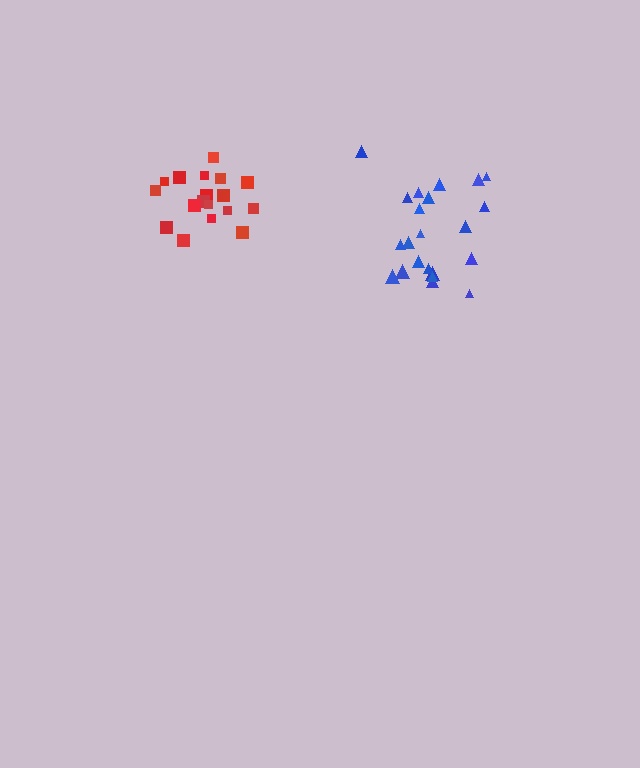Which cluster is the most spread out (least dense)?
Blue.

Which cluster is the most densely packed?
Red.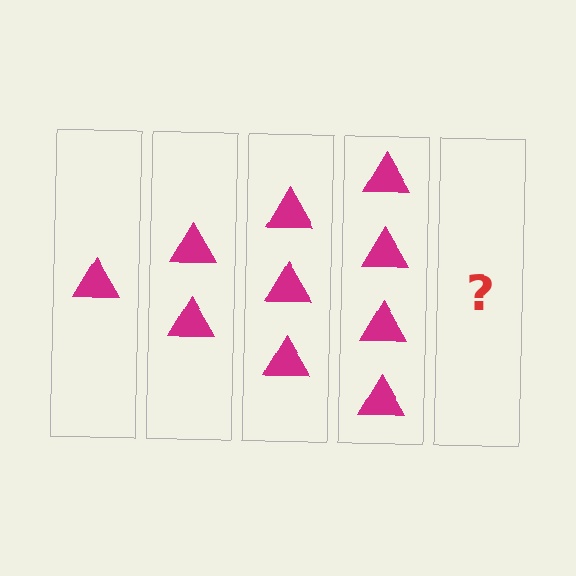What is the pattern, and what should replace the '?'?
The pattern is that each step adds one more triangle. The '?' should be 5 triangles.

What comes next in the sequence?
The next element should be 5 triangles.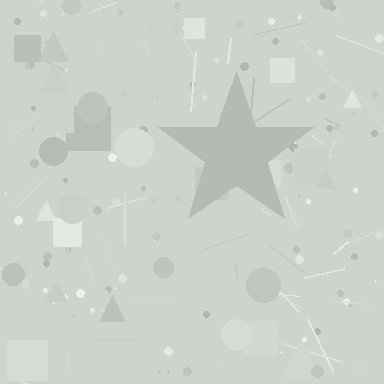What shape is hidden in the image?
A star is hidden in the image.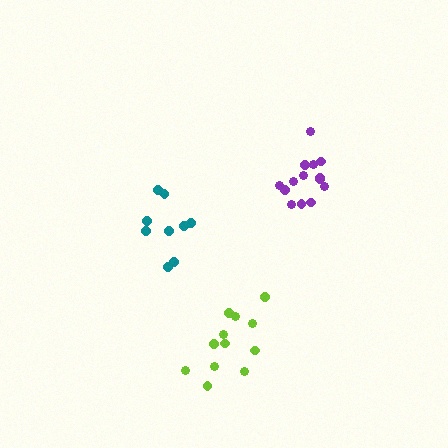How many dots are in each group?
Group 1: 9 dots, Group 2: 14 dots, Group 3: 12 dots (35 total).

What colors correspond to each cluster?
The clusters are colored: teal, purple, lime.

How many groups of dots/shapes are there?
There are 3 groups.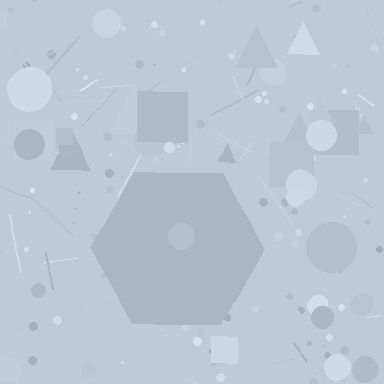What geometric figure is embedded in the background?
A hexagon is embedded in the background.